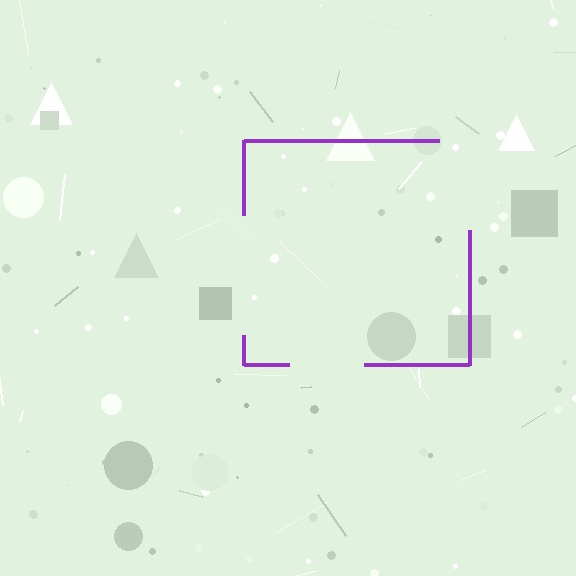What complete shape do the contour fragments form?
The contour fragments form a square.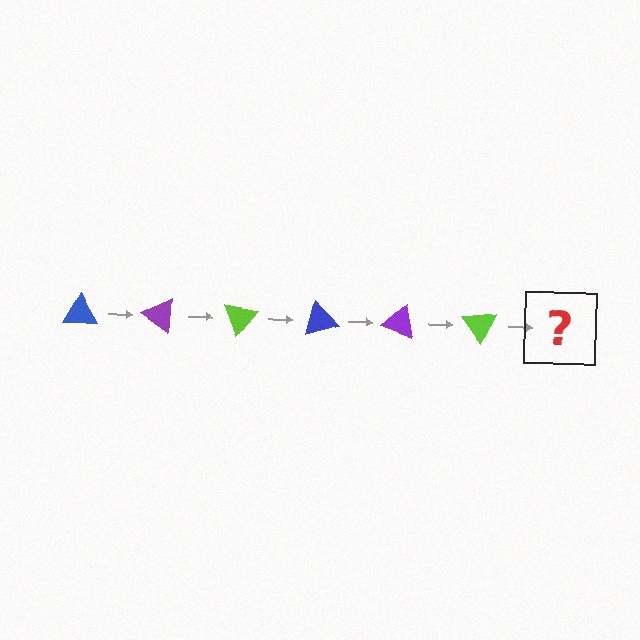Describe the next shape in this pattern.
It should be a blue triangle, rotated 210 degrees from the start.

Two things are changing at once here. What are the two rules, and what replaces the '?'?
The two rules are that it rotates 35 degrees each step and the color cycles through blue, purple, and lime. The '?' should be a blue triangle, rotated 210 degrees from the start.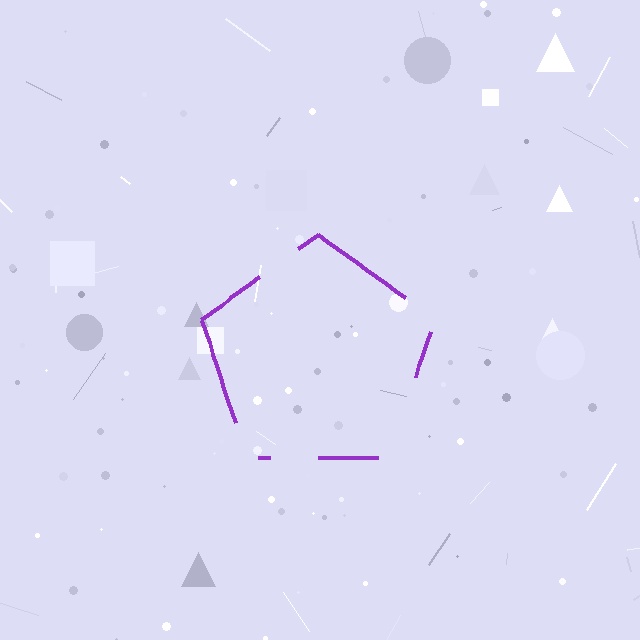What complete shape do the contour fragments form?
The contour fragments form a pentagon.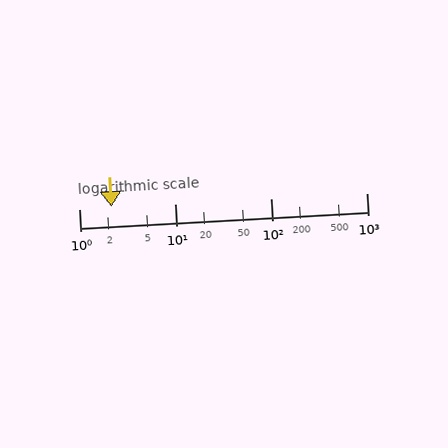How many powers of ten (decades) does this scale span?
The scale spans 3 decades, from 1 to 1000.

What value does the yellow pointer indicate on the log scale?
The pointer indicates approximately 2.2.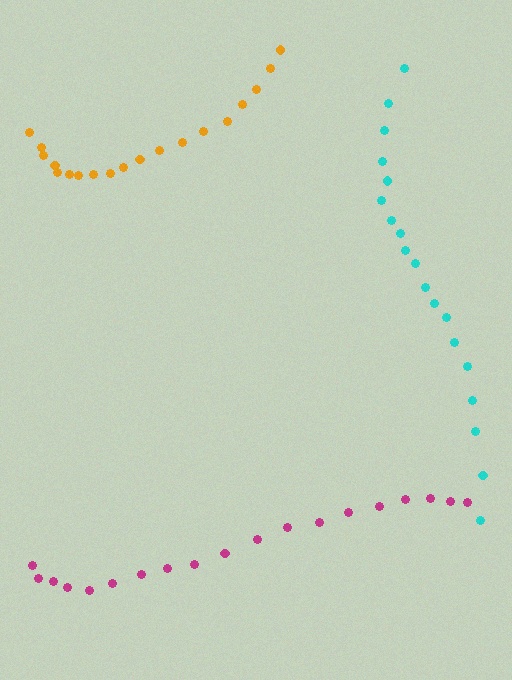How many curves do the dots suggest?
There are 3 distinct paths.